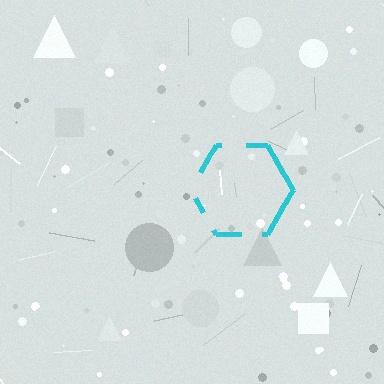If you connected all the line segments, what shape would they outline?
They would outline a hexagon.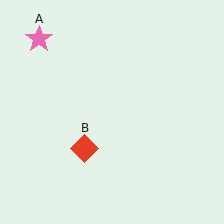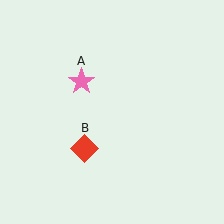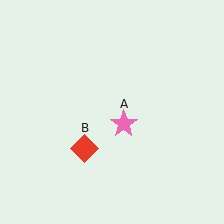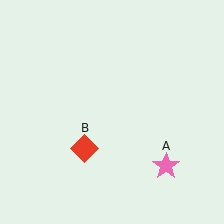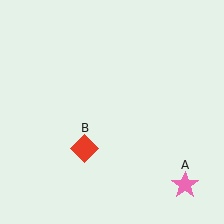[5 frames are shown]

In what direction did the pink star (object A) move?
The pink star (object A) moved down and to the right.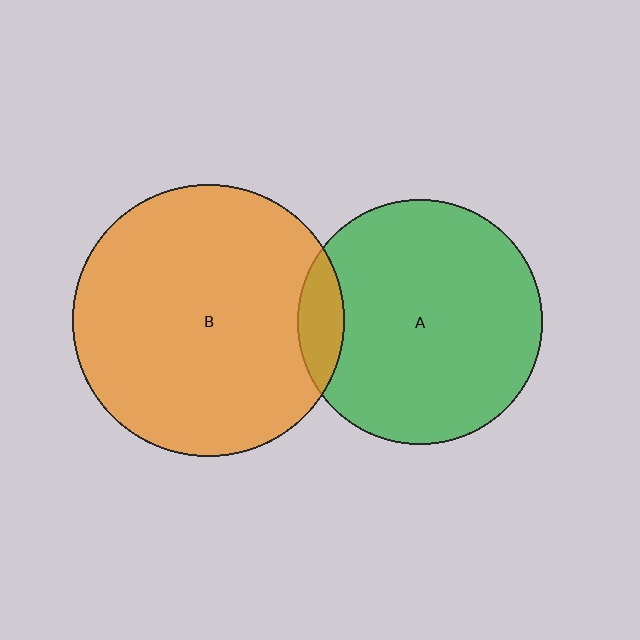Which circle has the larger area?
Circle B (orange).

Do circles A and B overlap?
Yes.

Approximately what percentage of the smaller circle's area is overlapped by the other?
Approximately 10%.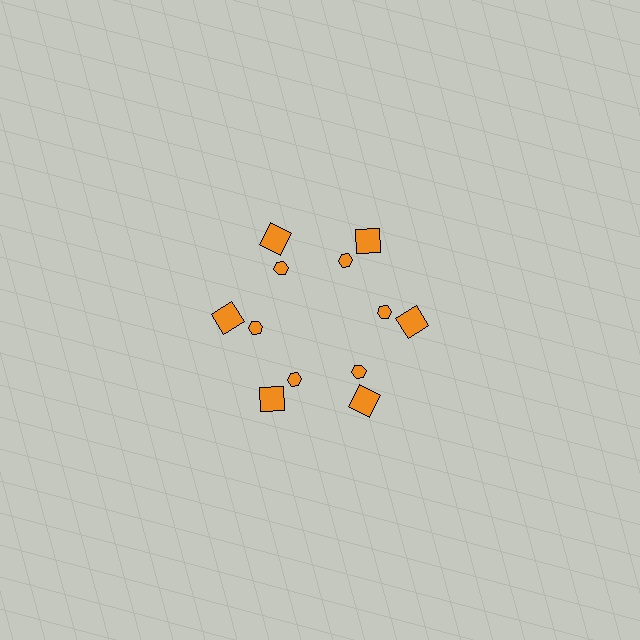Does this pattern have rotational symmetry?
Yes, this pattern has 6-fold rotational symmetry. It looks the same after rotating 60 degrees around the center.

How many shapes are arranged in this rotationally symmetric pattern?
There are 12 shapes, arranged in 6 groups of 2.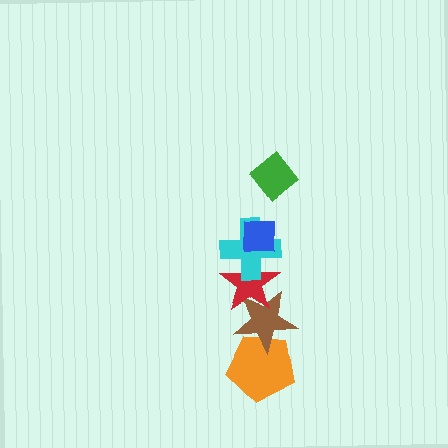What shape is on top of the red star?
The cyan cross is on top of the red star.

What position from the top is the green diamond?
The green diamond is 1st from the top.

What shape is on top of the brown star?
The red star is on top of the brown star.